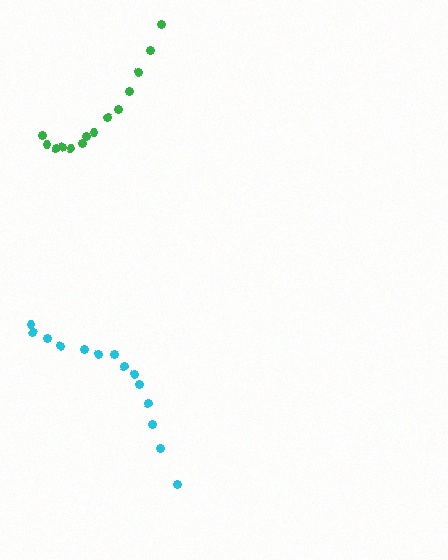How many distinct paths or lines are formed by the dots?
There are 2 distinct paths.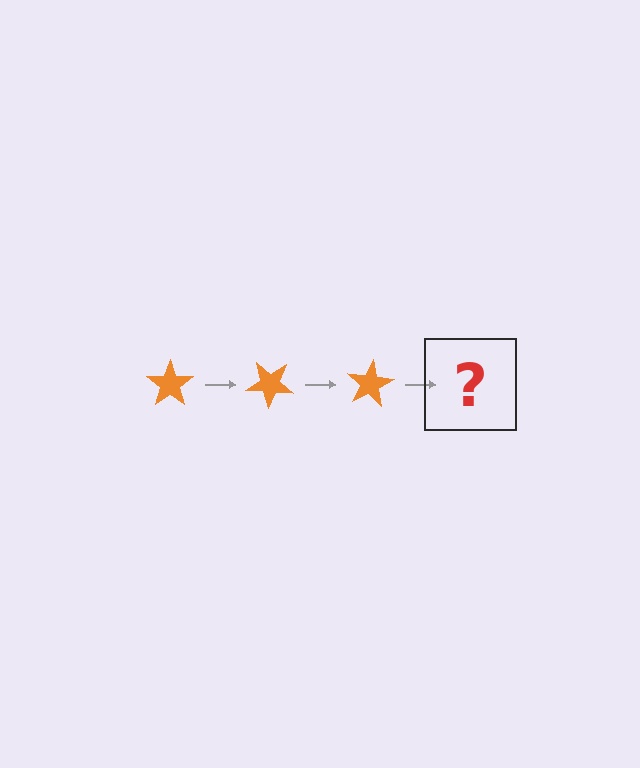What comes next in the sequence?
The next element should be an orange star rotated 120 degrees.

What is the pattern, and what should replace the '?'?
The pattern is that the star rotates 40 degrees each step. The '?' should be an orange star rotated 120 degrees.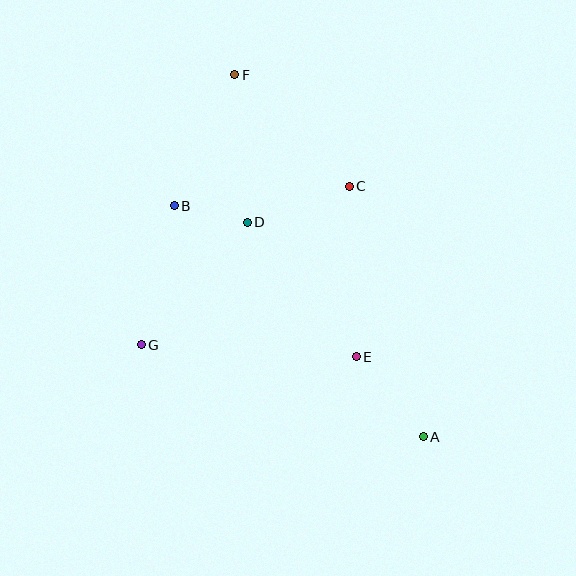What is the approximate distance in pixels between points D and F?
The distance between D and F is approximately 148 pixels.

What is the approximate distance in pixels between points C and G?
The distance between C and G is approximately 262 pixels.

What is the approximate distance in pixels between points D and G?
The distance between D and G is approximately 162 pixels.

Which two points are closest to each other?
Points B and D are closest to each other.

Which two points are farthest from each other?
Points A and F are farthest from each other.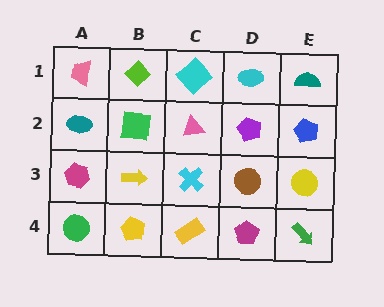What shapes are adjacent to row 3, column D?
A purple pentagon (row 2, column D), a magenta pentagon (row 4, column D), a cyan cross (row 3, column C), a yellow circle (row 3, column E).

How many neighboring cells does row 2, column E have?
3.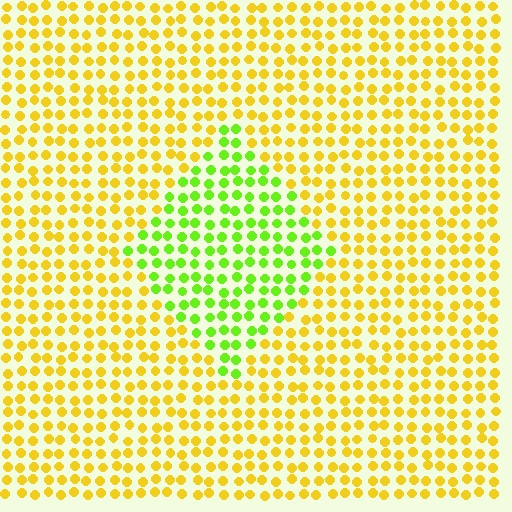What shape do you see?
I see a diamond.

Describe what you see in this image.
The image is filled with small yellow elements in a uniform arrangement. A diamond-shaped region is visible where the elements are tinted to a slightly different hue, forming a subtle color boundary.